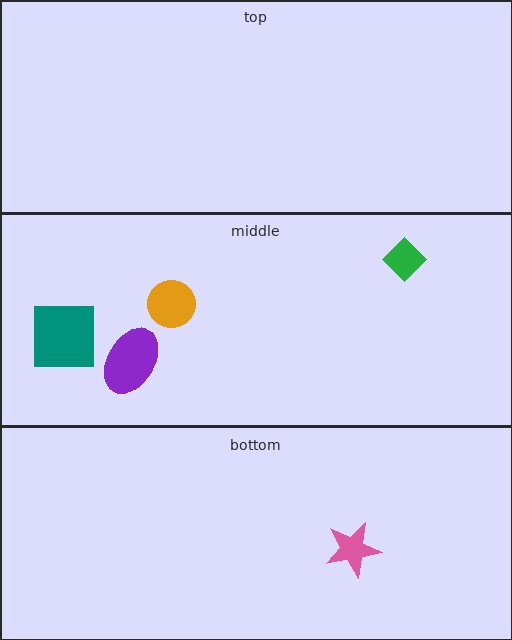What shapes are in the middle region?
The orange circle, the purple ellipse, the teal square, the green diamond.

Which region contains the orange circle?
The middle region.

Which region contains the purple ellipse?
The middle region.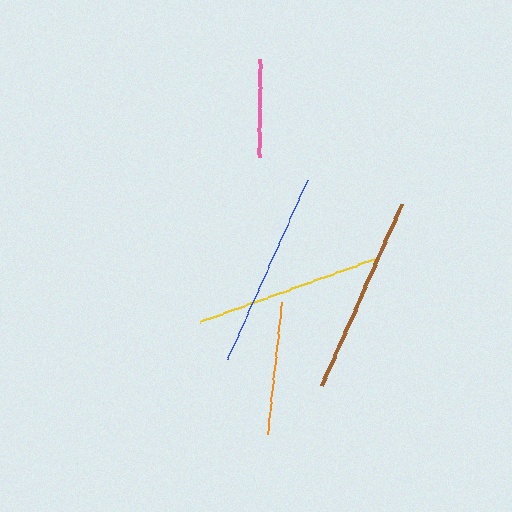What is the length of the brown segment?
The brown segment is approximately 199 pixels long.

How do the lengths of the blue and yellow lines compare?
The blue and yellow lines are approximately the same length.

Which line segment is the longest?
The brown line is the longest at approximately 199 pixels.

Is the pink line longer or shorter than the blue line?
The blue line is longer than the pink line.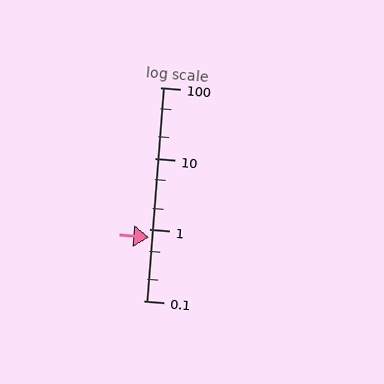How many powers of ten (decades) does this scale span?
The scale spans 3 decades, from 0.1 to 100.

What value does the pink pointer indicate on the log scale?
The pointer indicates approximately 0.78.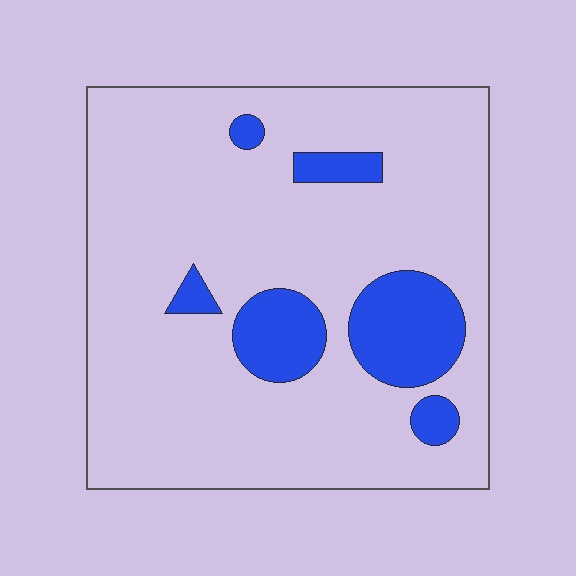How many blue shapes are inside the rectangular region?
6.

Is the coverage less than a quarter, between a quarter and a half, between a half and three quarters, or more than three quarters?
Less than a quarter.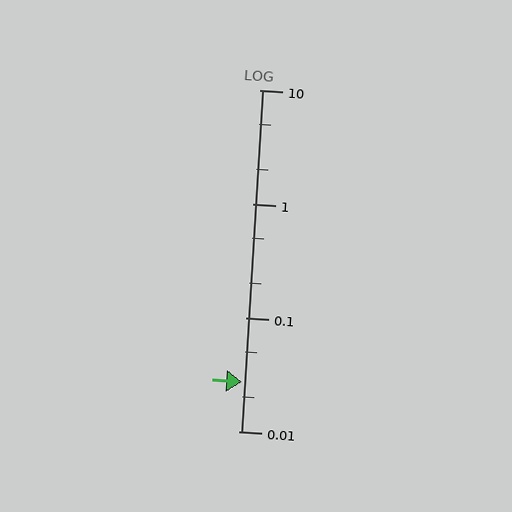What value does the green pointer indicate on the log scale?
The pointer indicates approximately 0.027.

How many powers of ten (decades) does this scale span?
The scale spans 3 decades, from 0.01 to 10.